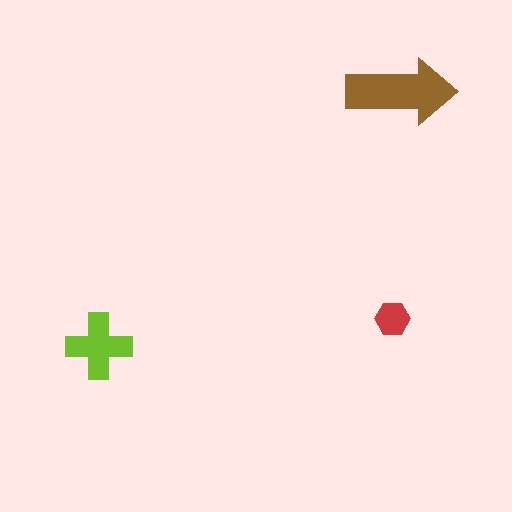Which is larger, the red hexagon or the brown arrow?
The brown arrow.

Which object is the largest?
The brown arrow.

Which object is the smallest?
The red hexagon.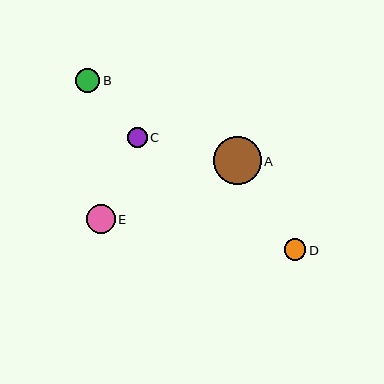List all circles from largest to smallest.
From largest to smallest: A, E, B, D, C.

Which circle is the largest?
Circle A is the largest with a size of approximately 48 pixels.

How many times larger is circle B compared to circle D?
Circle B is approximately 1.2 times the size of circle D.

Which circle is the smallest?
Circle C is the smallest with a size of approximately 20 pixels.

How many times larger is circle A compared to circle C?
Circle A is approximately 2.4 times the size of circle C.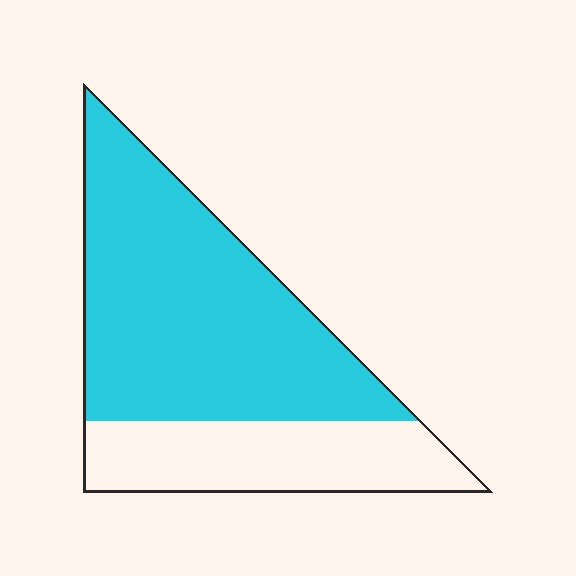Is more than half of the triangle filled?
Yes.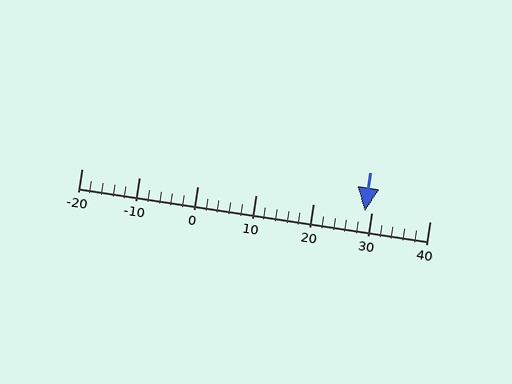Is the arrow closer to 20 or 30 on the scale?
The arrow is closer to 30.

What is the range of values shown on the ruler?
The ruler shows values from -20 to 40.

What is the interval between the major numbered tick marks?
The major tick marks are spaced 10 units apart.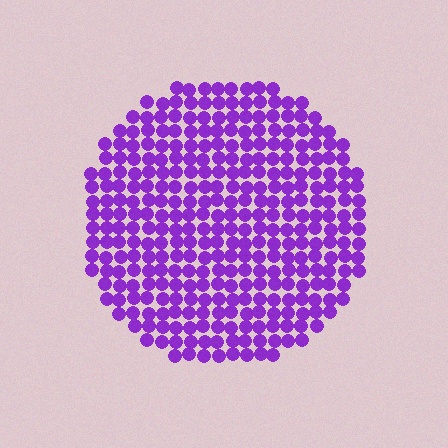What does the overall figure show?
The overall figure shows a circle.